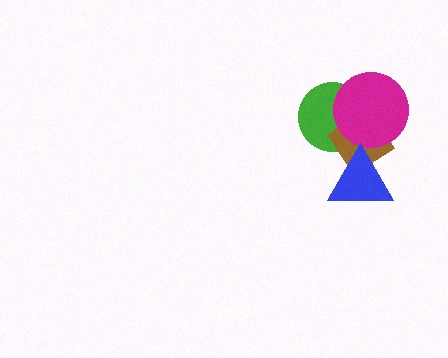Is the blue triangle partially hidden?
No, no other shape covers it.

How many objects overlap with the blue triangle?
1 object overlaps with the blue triangle.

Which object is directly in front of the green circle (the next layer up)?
The brown diamond is directly in front of the green circle.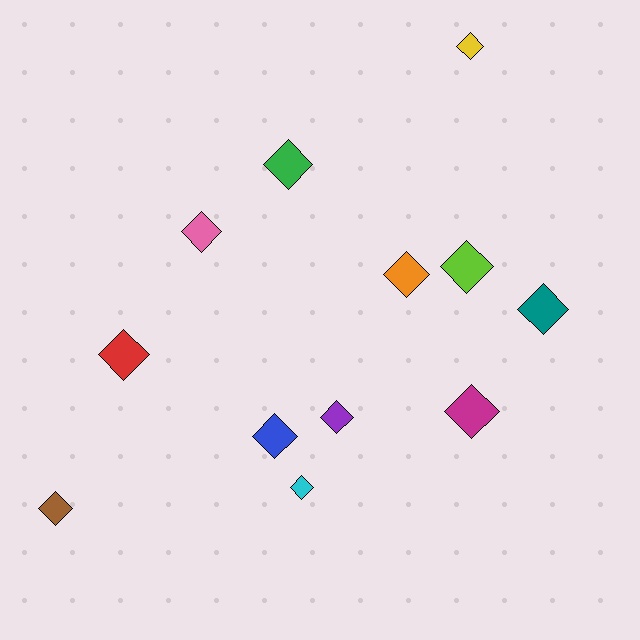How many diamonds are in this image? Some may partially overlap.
There are 12 diamonds.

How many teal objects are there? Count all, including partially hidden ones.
There is 1 teal object.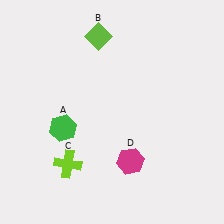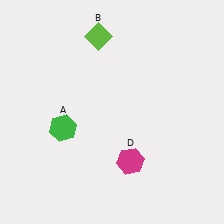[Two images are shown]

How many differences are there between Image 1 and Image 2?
There is 1 difference between the two images.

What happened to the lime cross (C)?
The lime cross (C) was removed in Image 2. It was in the bottom-left area of Image 1.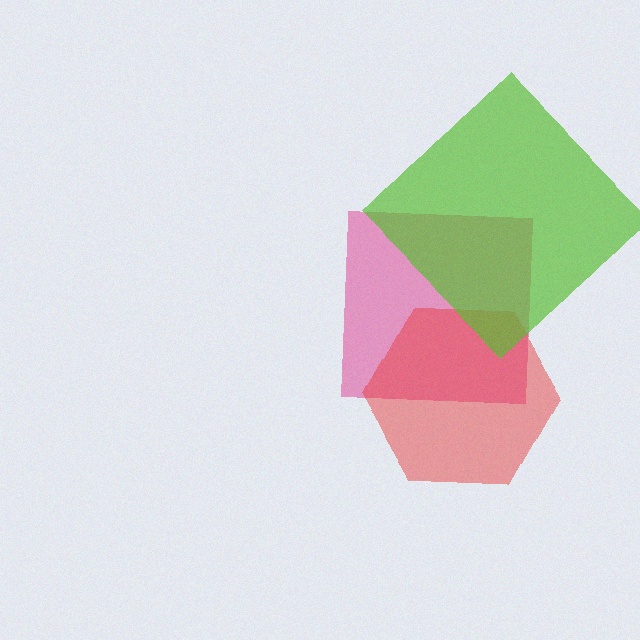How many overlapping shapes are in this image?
There are 3 overlapping shapes in the image.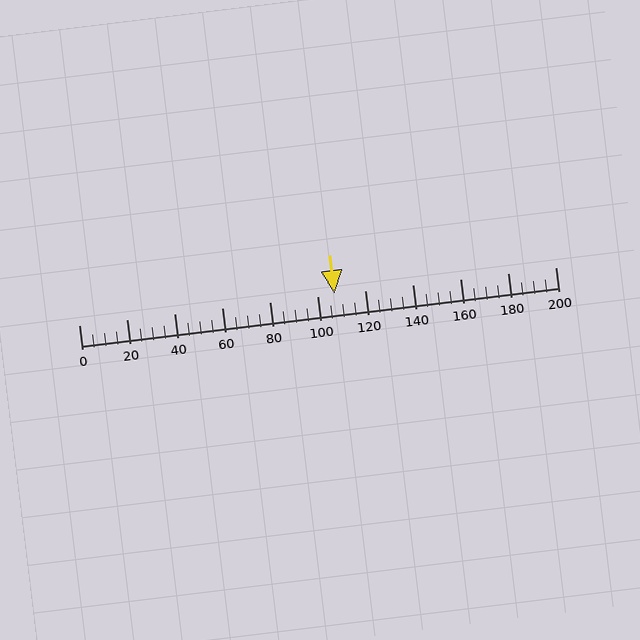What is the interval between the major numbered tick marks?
The major tick marks are spaced 20 units apart.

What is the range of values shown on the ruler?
The ruler shows values from 0 to 200.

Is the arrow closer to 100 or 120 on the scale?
The arrow is closer to 100.